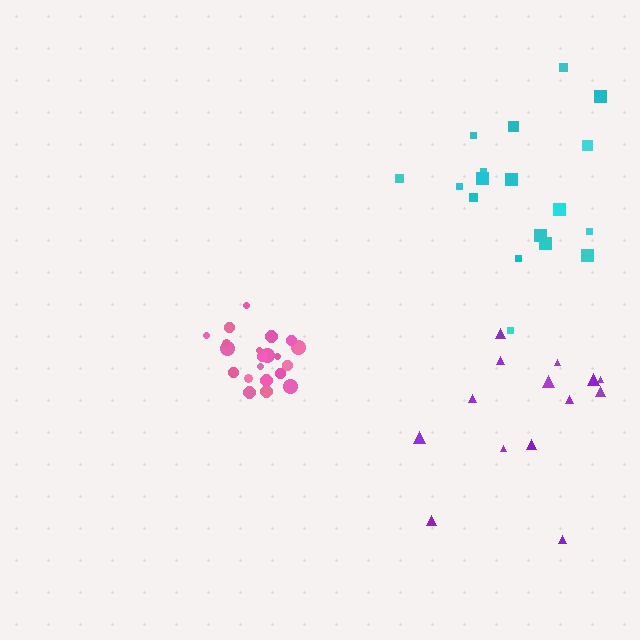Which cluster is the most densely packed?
Pink.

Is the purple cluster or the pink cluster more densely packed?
Pink.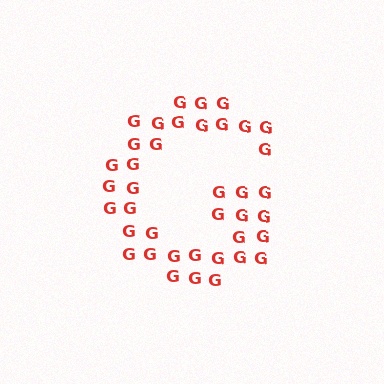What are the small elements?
The small elements are letter G's.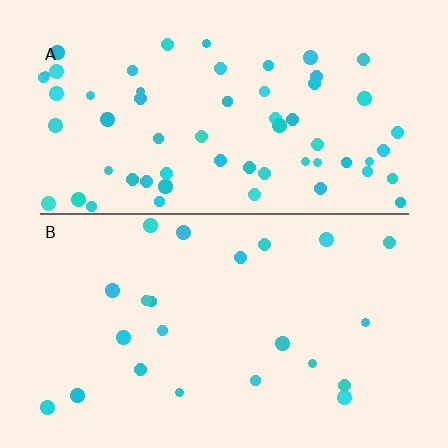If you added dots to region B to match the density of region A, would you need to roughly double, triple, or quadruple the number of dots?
Approximately triple.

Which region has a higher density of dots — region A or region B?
A (the top).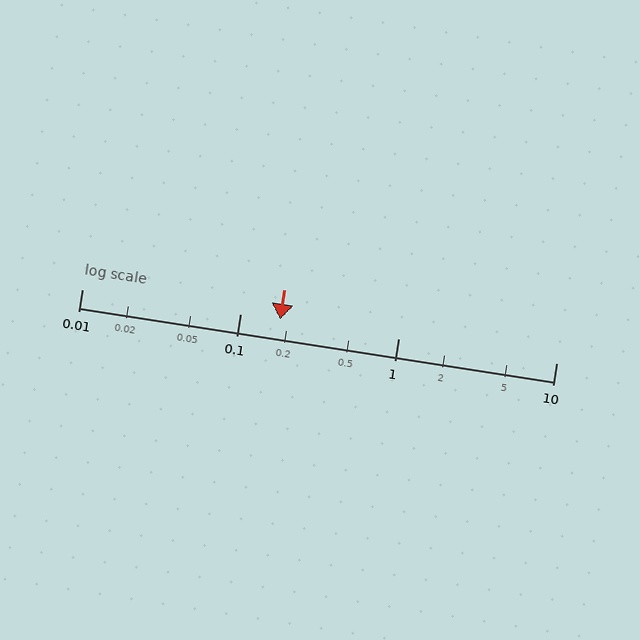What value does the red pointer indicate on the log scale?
The pointer indicates approximately 0.18.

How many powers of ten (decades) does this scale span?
The scale spans 3 decades, from 0.01 to 10.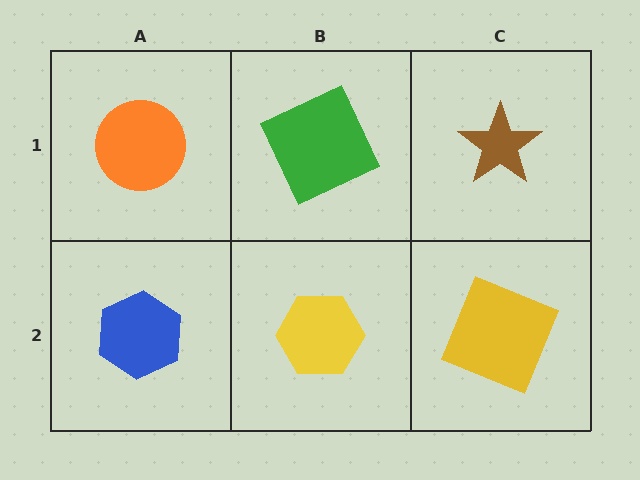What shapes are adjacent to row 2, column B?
A green square (row 1, column B), a blue hexagon (row 2, column A), a yellow square (row 2, column C).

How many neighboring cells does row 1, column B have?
3.